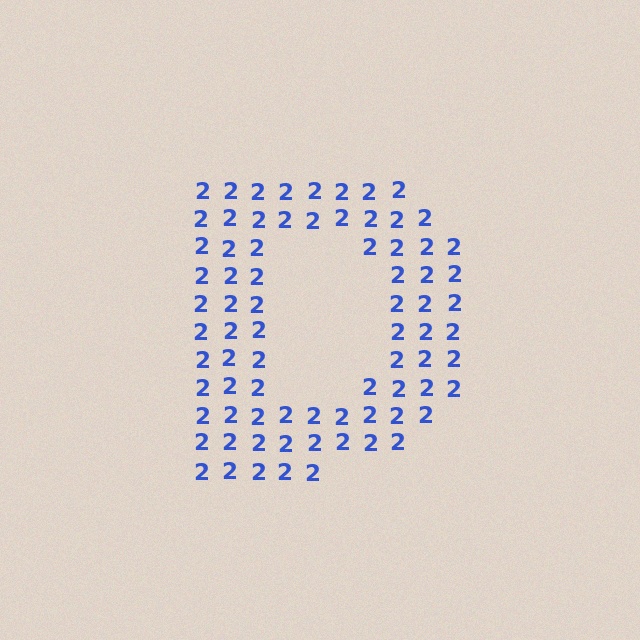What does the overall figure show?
The overall figure shows the letter D.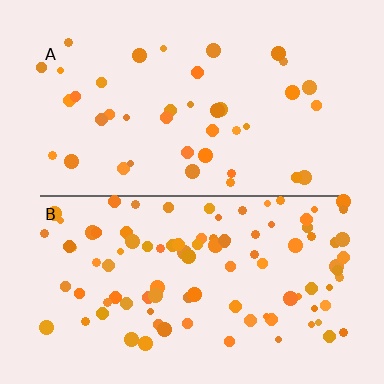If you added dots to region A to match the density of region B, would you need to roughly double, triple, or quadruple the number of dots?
Approximately double.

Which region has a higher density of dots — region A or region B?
B (the bottom).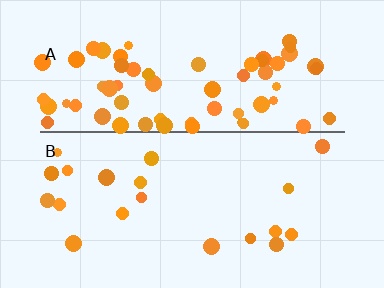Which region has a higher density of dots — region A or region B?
A (the top).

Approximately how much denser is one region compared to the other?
Approximately 3.4× — region A over region B.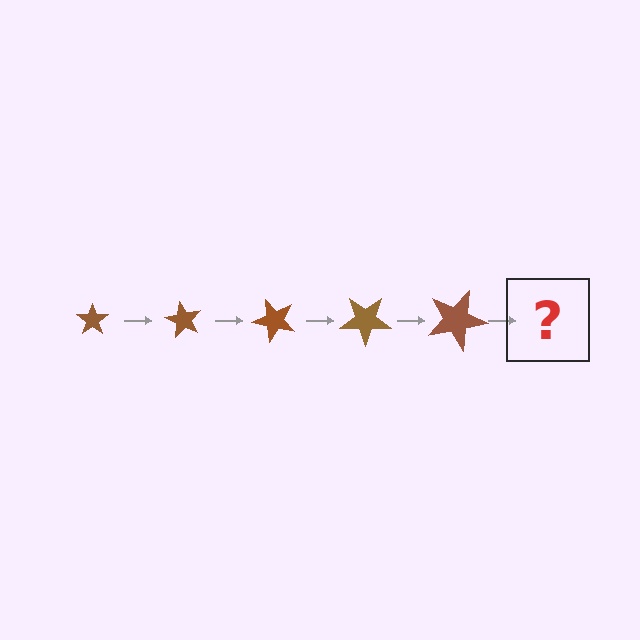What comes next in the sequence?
The next element should be a star, larger than the previous one and rotated 300 degrees from the start.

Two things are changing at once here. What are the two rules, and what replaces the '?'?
The two rules are that the star grows larger each step and it rotates 60 degrees each step. The '?' should be a star, larger than the previous one and rotated 300 degrees from the start.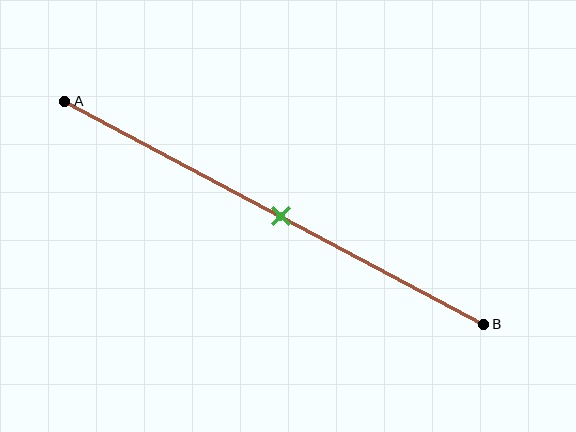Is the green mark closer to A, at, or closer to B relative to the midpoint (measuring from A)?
The green mark is approximately at the midpoint of segment AB.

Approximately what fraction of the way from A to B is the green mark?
The green mark is approximately 50% of the way from A to B.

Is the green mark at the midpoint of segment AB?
Yes, the mark is approximately at the midpoint.